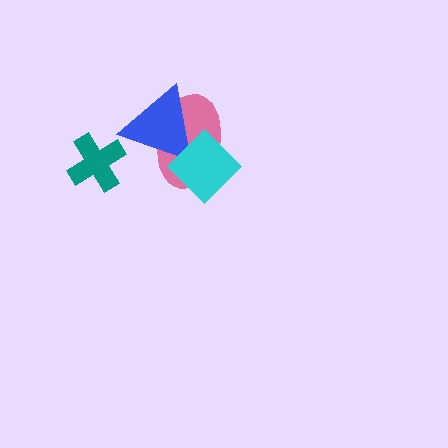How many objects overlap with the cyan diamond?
2 objects overlap with the cyan diamond.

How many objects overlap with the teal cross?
0 objects overlap with the teal cross.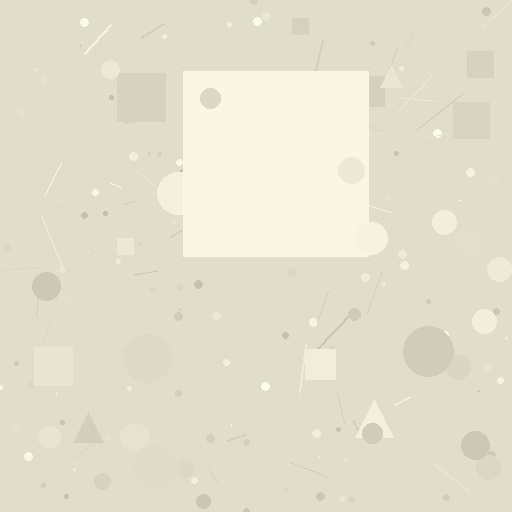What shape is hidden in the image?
A square is hidden in the image.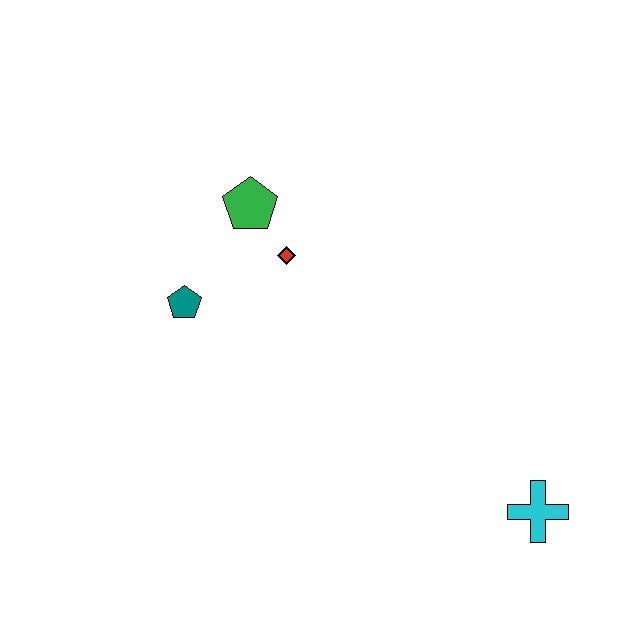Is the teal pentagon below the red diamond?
Yes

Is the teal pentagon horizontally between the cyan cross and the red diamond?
No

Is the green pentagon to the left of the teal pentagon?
No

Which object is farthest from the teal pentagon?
The cyan cross is farthest from the teal pentagon.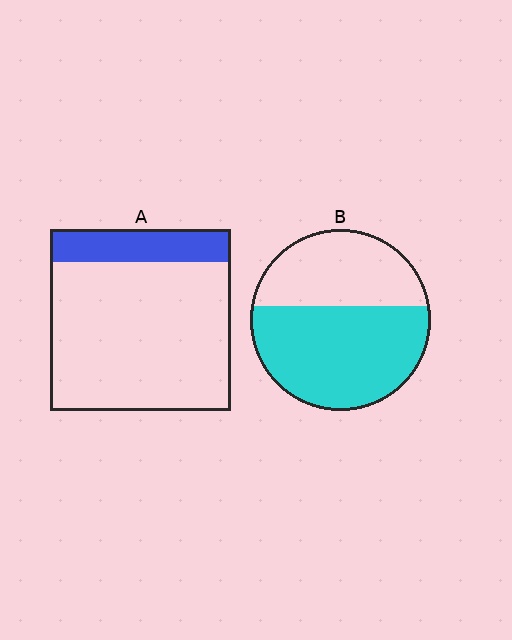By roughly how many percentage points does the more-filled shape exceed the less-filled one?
By roughly 40 percentage points (B over A).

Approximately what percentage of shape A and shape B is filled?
A is approximately 20% and B is approximately 60%.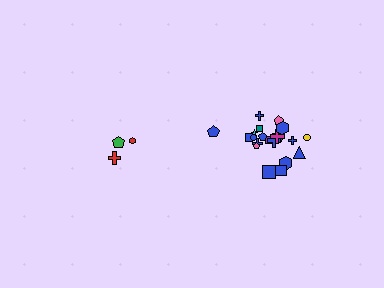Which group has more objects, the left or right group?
The right group.